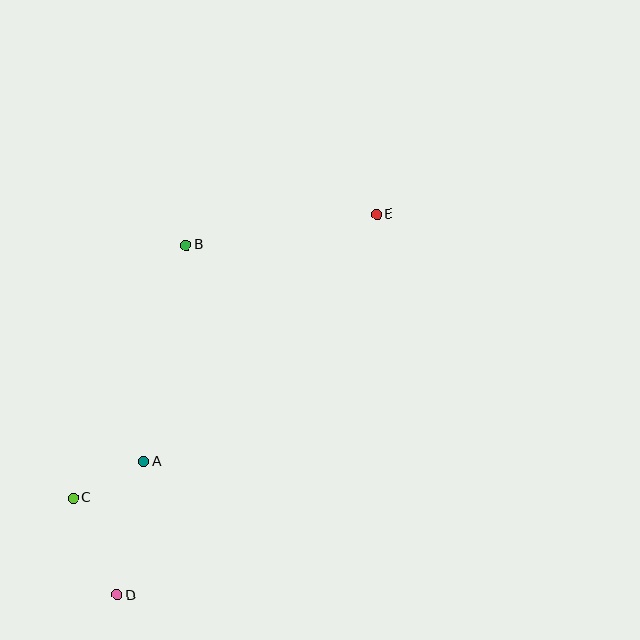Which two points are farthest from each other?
Points D and E are farthest from each other.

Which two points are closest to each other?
Points A and C are closest to each other.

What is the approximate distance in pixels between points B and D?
The distance between B and D is approximately 357 pixels.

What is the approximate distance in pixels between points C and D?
The distance between C and D is approximately 106 pixels.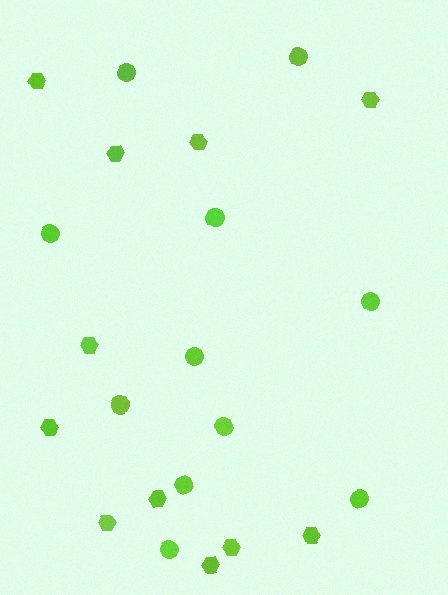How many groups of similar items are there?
There are 2 groups: one group of hexagons (11) and one group of circles (11).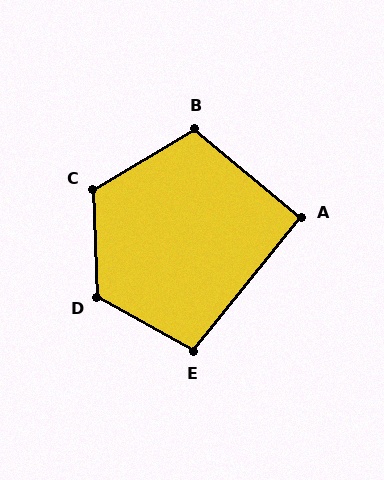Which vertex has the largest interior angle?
D, at approximately 121 degrees.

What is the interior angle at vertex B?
Approximately 109 degrees (obtuse).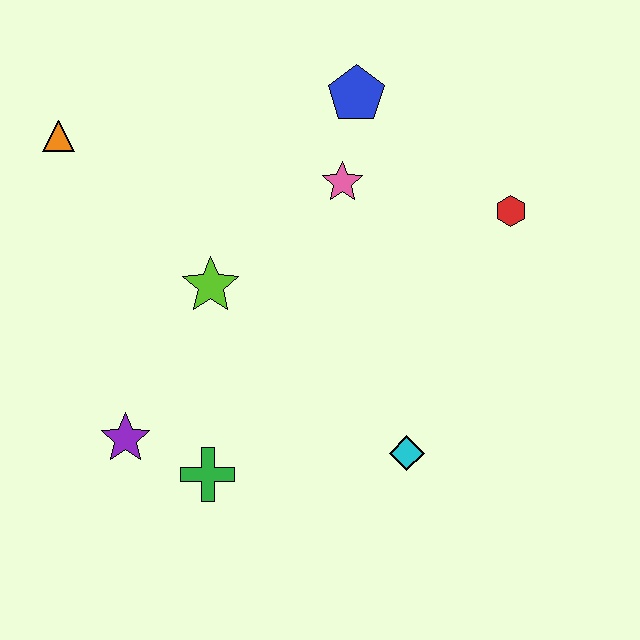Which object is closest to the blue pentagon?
The pink star is closest to the blue pentagon.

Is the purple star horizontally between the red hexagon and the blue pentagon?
No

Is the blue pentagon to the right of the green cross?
Yes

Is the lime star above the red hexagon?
No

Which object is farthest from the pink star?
The purple star is farthest from the pink star.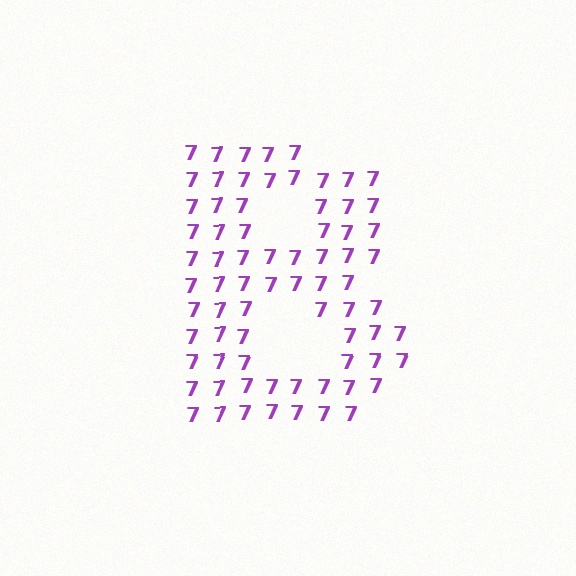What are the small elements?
The small elements are digit 7's.